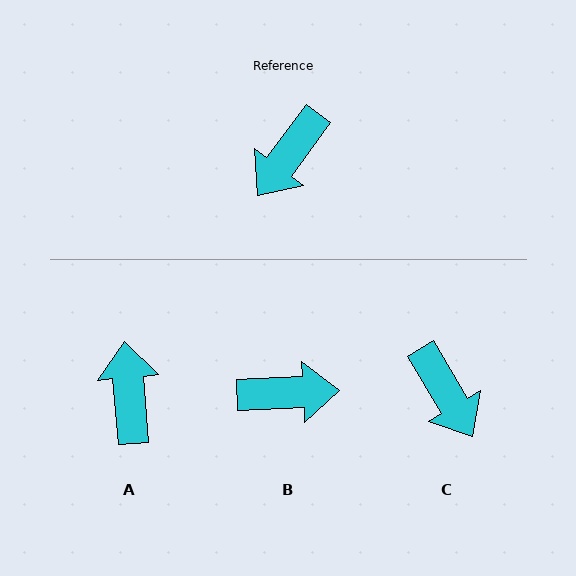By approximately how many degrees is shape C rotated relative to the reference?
Approximately 67 degrees counter-clockwise.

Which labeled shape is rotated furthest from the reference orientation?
A, about 138 degrees away.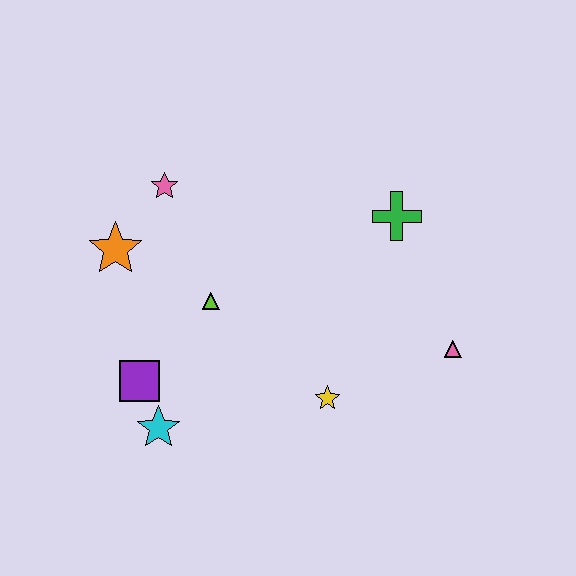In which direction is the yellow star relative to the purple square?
The yellow star is to the right of the purple square.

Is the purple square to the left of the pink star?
Yes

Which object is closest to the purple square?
The cyan star is closest to the purple square.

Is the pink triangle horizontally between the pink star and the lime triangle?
No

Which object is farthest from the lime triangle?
The pink triangle is farthest from the lime triangle.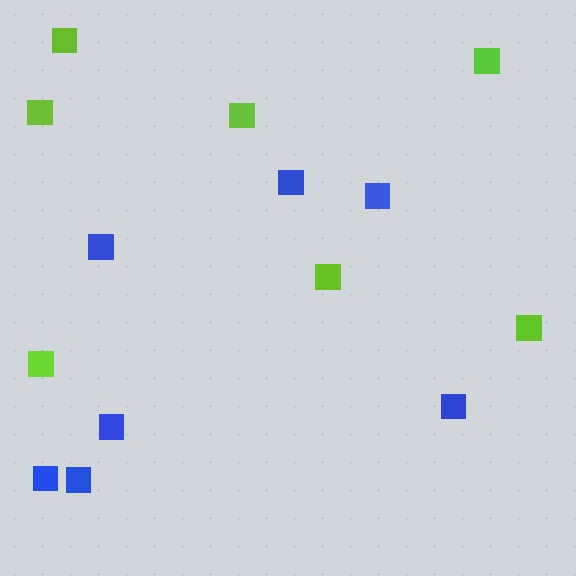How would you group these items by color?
There are 2 groups: one group of lime squares (7) and one group of blue squares (7).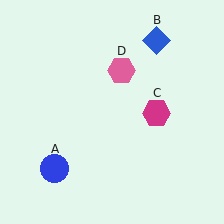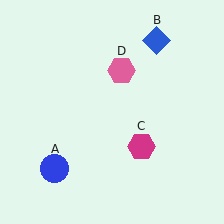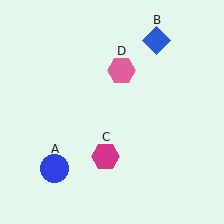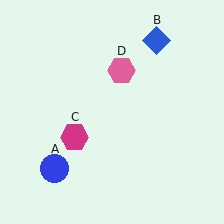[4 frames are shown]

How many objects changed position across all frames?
1 object changed position: magenta hexagon (object C).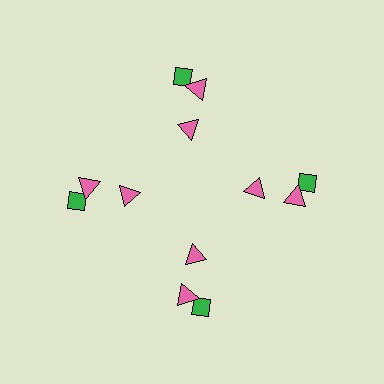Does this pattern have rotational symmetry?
Yes, this pattern has 4-fold rotational symmetry. It looks the same after rotating 90 degrees around the center.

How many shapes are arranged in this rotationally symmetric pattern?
There are 12 shapes, arranged in 4 groups of 3.